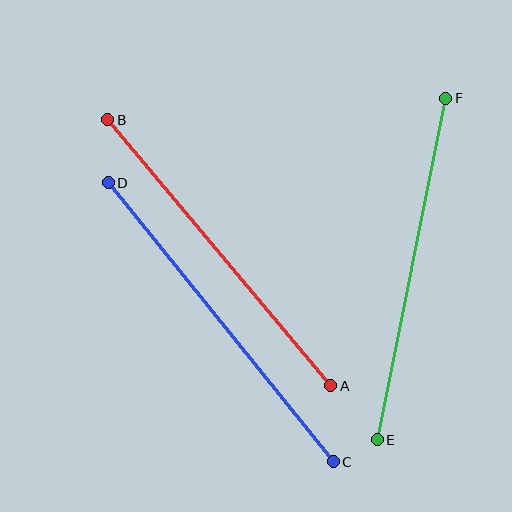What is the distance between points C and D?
The distance is approximately 359 pixels.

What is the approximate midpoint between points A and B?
The midpoint is at approximately (219, 253) pixels.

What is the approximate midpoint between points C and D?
The midpoint is at approximately (221, 322) pixels.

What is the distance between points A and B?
The distance is approximately 347 pixels.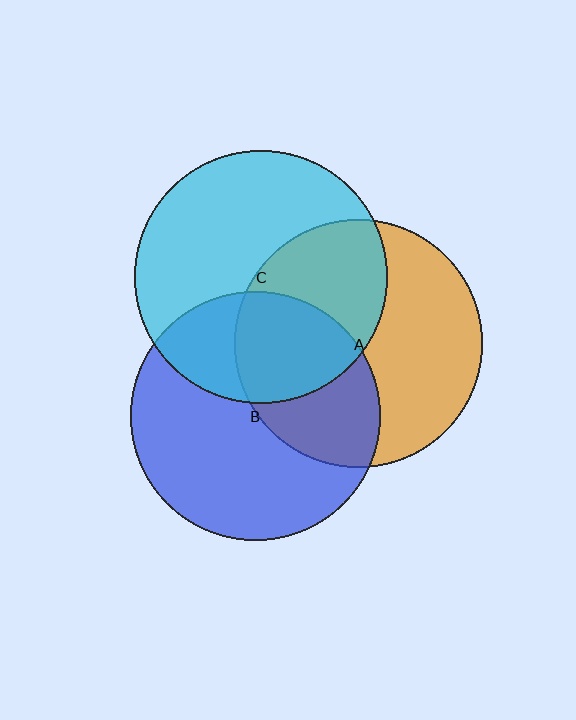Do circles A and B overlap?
Yes.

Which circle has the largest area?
Circle C (cyan).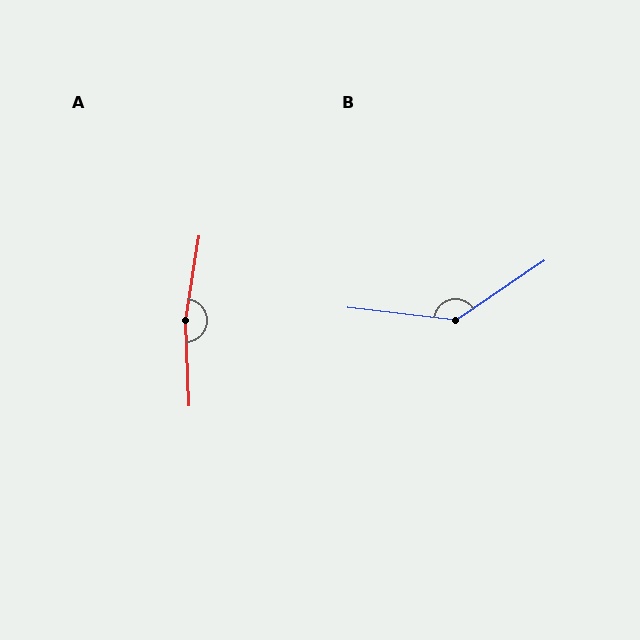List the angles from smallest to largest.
B (140°), A (169°).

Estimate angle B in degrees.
Approximately 140 degrees.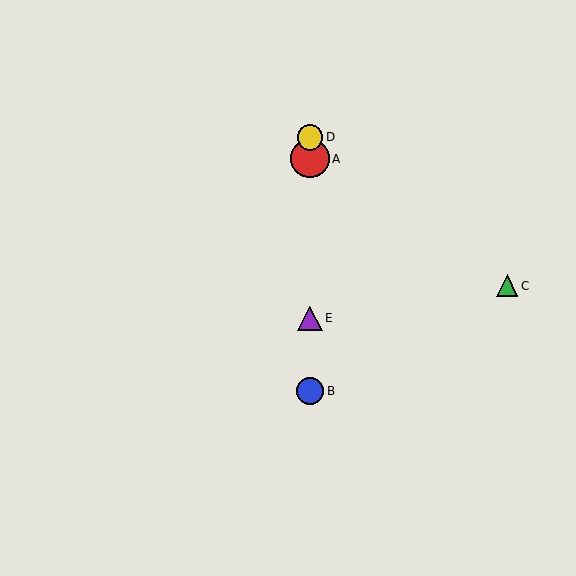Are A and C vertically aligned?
No, A is at x≈310 and C is at x≈507.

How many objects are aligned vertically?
4 objects (A, B, D, E) are aligned vertically.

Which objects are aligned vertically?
Objects A, B, D, E are aligned vertically.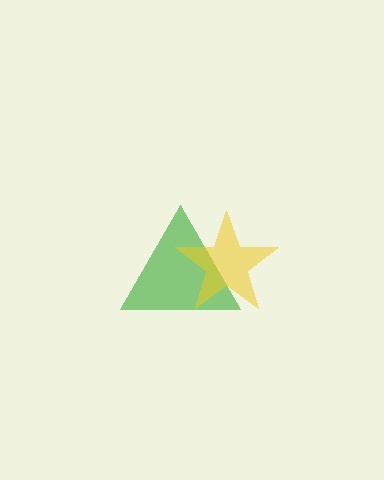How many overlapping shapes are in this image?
There are 2 overlapping shapes in the image.